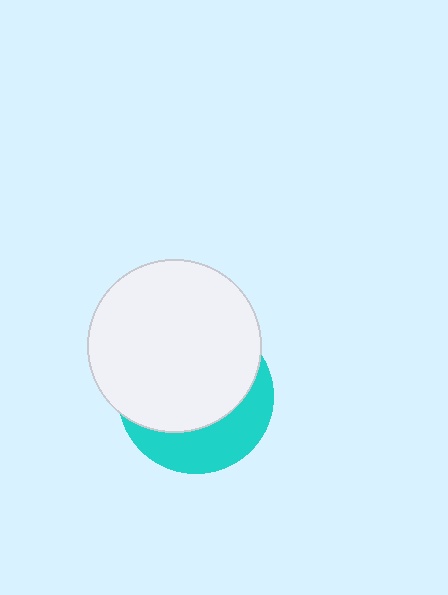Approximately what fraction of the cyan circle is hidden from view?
Roughly 65% of the cyan circle is hidden behind the white circle.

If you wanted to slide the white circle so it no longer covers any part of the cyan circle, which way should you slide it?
Slide it up — that is the most direct way to separate the two shapes.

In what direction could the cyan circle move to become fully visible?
The cyan circle could move down. That would shift it out from behind the white circle entirely.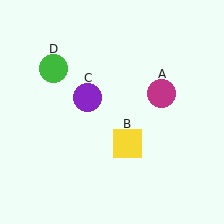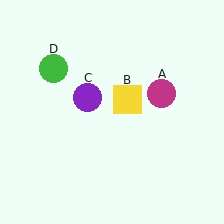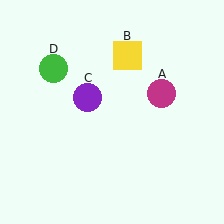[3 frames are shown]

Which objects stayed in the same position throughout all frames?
Magenta circle (object A) and purple circle (object C) and green circle (object D) remained stationary.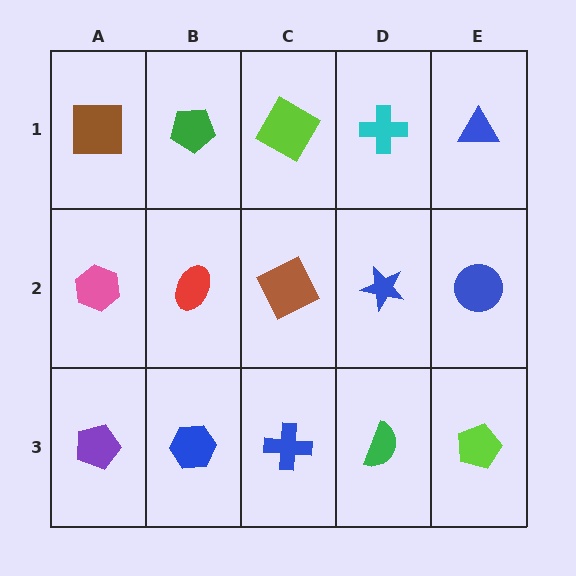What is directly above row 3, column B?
A red ellipse.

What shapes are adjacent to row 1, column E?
A blue circle (row 2, column E), a cyan cross (row 1, column D).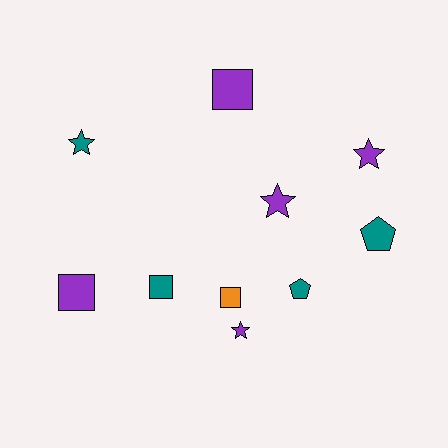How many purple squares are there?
There are 2 purple squares.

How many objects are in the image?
There are 10 objects.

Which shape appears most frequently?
Star, with 4 objects.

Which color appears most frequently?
Purple, with 5 objects.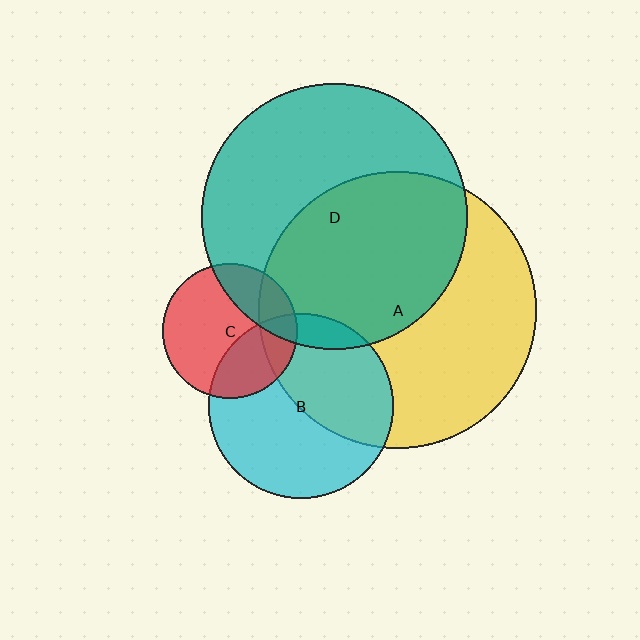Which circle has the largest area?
Circle A (yellow).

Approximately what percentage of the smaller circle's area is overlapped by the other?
Approximately 10%.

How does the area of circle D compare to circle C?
Approximately 3.9 times.